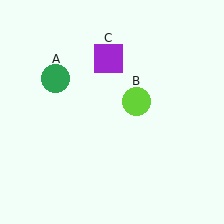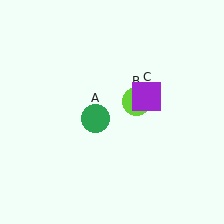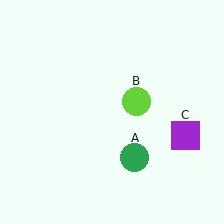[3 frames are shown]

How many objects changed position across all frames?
2 objects changed position: green circle (object A), purple square (object C).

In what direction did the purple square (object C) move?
The purple square (object C) moved down and to the right.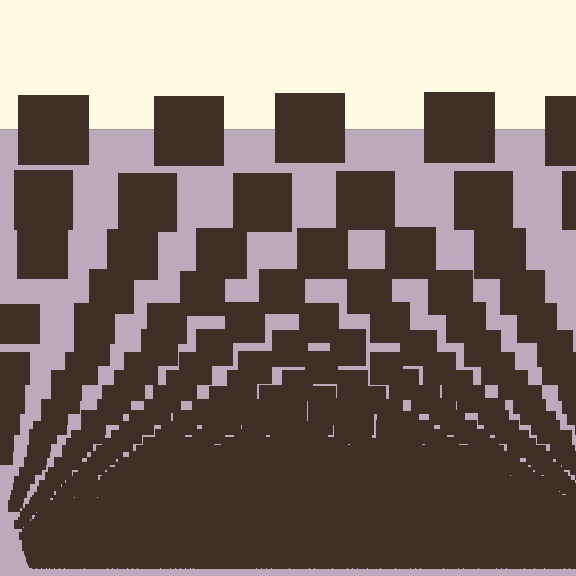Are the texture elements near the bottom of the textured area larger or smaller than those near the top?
Smaller. The gradient is inverted — elements near the bottom are smaller and denser.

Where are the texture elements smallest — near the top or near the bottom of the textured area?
Near the bottom.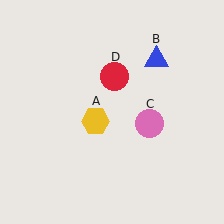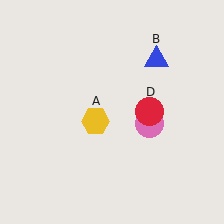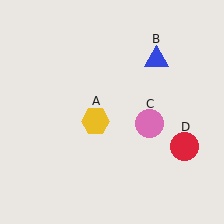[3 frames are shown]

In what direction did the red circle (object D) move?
The red circle (object D) moved down and to the right.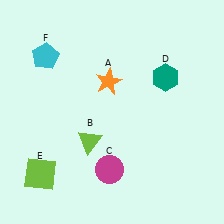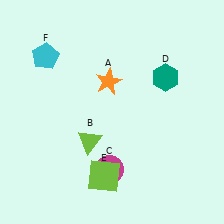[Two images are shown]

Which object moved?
The lime square (E) moved right.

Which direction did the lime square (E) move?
The lime square (E) moved right.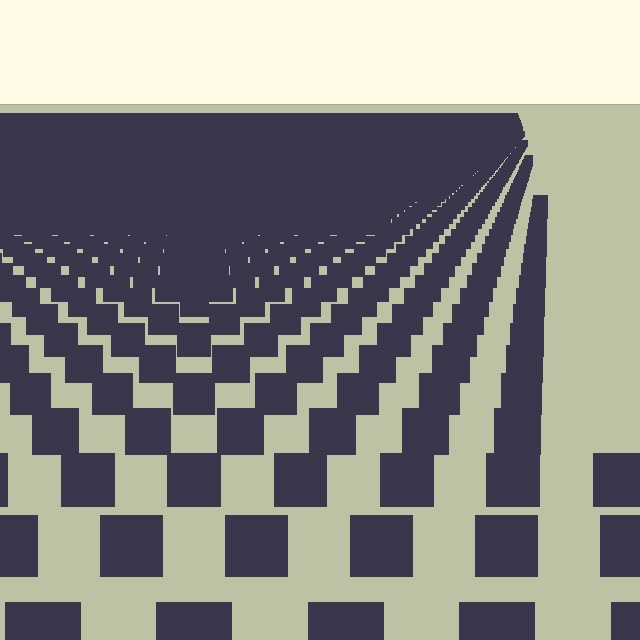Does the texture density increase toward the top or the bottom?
Density increases toward the top.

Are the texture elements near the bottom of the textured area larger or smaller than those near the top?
Larger. Near the bottom, elements are closer to the viewer and appear at a bigger on-screen size.